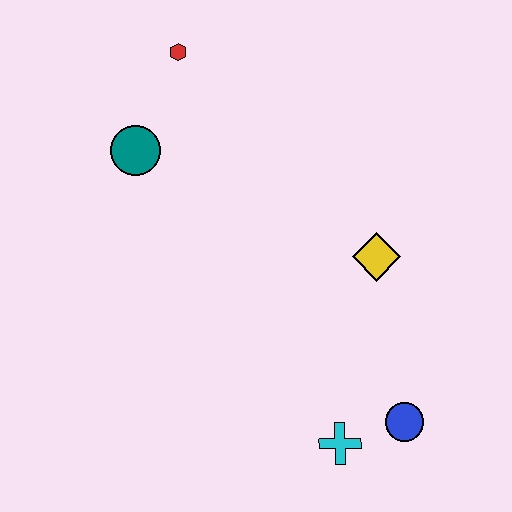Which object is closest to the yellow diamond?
The blue circle is closest to the yellow diamond.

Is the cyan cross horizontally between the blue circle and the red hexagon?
Yes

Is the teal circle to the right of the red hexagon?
No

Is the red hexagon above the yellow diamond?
Yes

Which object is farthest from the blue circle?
The red hexagon is farthest from the blue circle.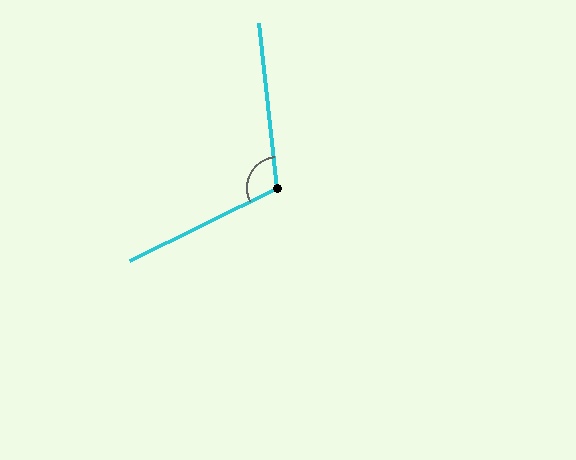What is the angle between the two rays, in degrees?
Approximately 110 degrees.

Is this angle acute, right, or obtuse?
It is obtuse.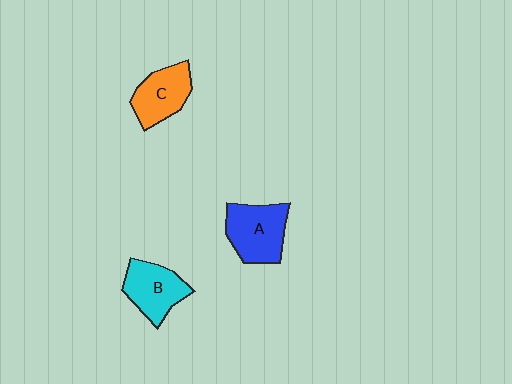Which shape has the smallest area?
Shape C (orange).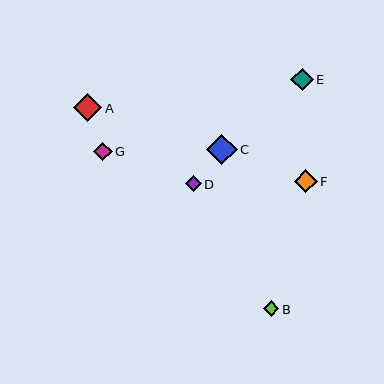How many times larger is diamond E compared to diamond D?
Diamond E is approximately 1.4 times the size of diamond D.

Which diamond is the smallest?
Diamond B is the smallest with a size of approximately 15 pixels.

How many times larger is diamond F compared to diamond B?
Diamond F is approximately 1.5 times the size of diamond B.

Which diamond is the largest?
Diamond C is the largest with a size of approximately 30 pixels.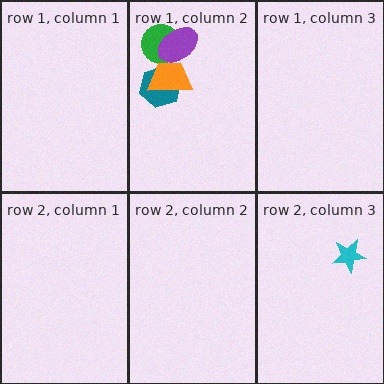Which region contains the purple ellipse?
The row 1, column 2 region.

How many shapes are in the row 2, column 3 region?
1.